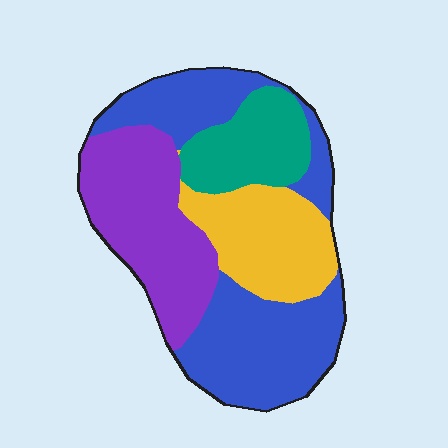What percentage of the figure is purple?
Purple covers around 25% of the figure.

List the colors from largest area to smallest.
From largest to smallest: blue, purple, yellow, teal.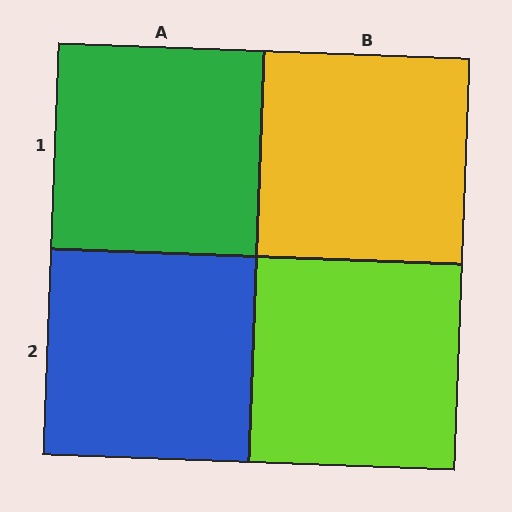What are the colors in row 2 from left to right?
Blue, lime.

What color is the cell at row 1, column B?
Yellow.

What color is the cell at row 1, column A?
Green.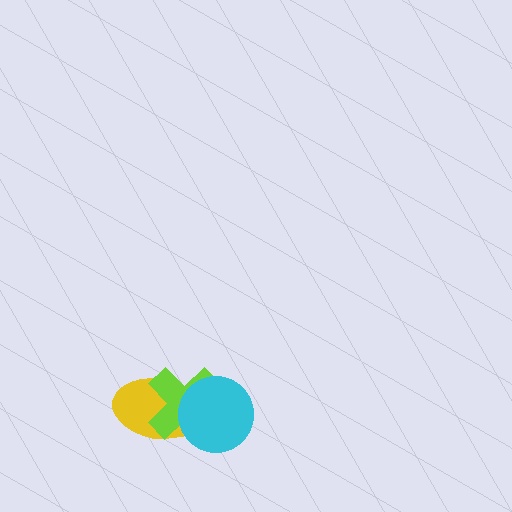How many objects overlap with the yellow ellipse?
2 objects overlap with the yellow ellipse.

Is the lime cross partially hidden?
Yes, it is partially covered by another shape.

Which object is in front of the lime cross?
The cyan circle is in front of the lime cross.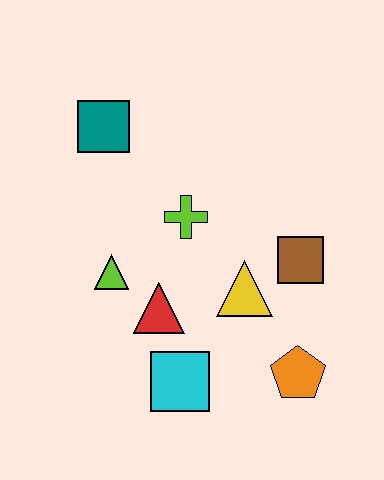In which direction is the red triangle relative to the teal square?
The red triangle is below the teal square.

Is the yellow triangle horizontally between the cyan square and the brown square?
Yes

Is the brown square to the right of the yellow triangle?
Yes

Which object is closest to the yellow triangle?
The brown square is closest to the yellow triangle.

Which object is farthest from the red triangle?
The teal square is farthest from the red triangle.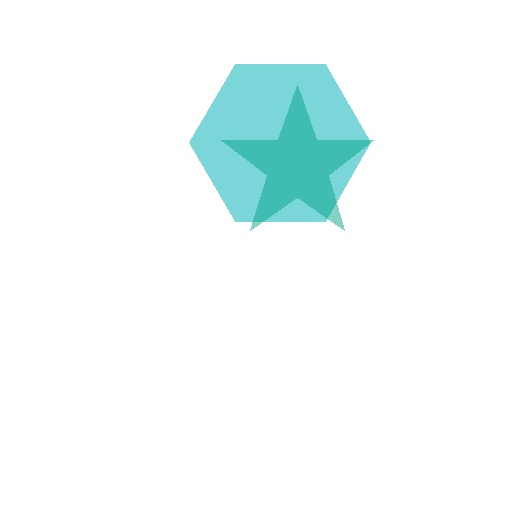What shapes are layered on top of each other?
The layered shapes are: a cyan hexagon, a teal star.